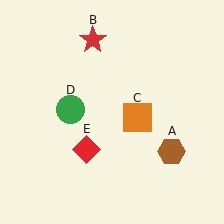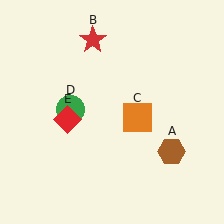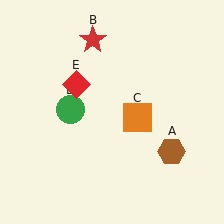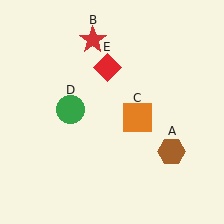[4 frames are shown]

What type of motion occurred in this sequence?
The red diamond (object E) rotated clockwise around the center of the scene.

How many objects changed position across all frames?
1 object changed position: red diamond (object E).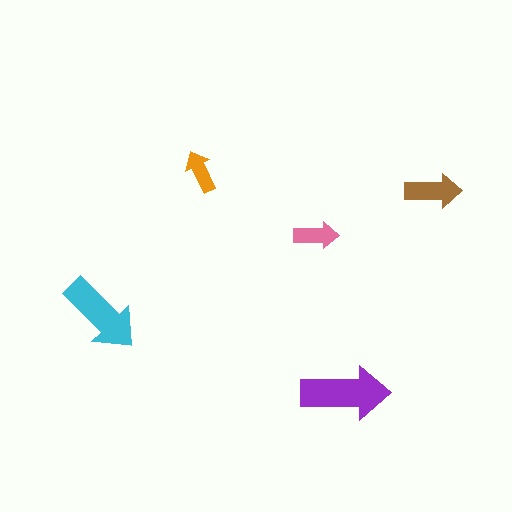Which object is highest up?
The orange arrow is topmost.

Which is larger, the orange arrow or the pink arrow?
The pink one.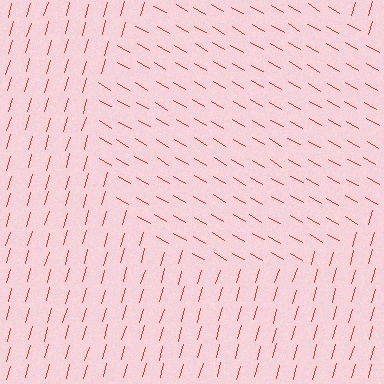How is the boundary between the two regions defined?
The boundary is defined purely by a change in line orientation (approximately 76 degrees difference). All lines are the same color and thickness.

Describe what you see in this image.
The image is filled with small red line segments. A circle region in the image has lines oriented differently from the surrounding lines, creating a visible texture boundary.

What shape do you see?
I see a circle.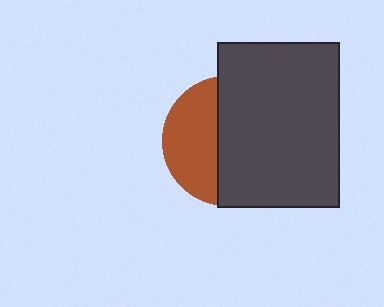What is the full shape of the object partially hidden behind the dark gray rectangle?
The partially hidden object is a brown circle.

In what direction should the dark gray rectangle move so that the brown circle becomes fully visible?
The dark gray rectangle should move right. That is the shortest direction to clear the overlap and leave the brown circle fully visible.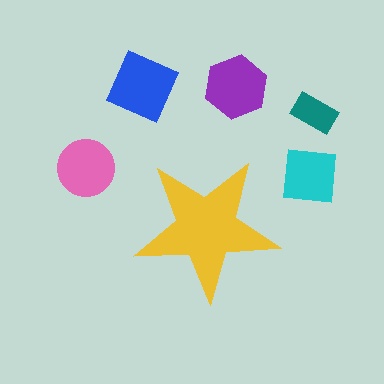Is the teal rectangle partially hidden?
No, the teal rectangle is fully visible.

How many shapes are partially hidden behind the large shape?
0 shapes are partially hidden.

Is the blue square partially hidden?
No, the blue square is fully visible.